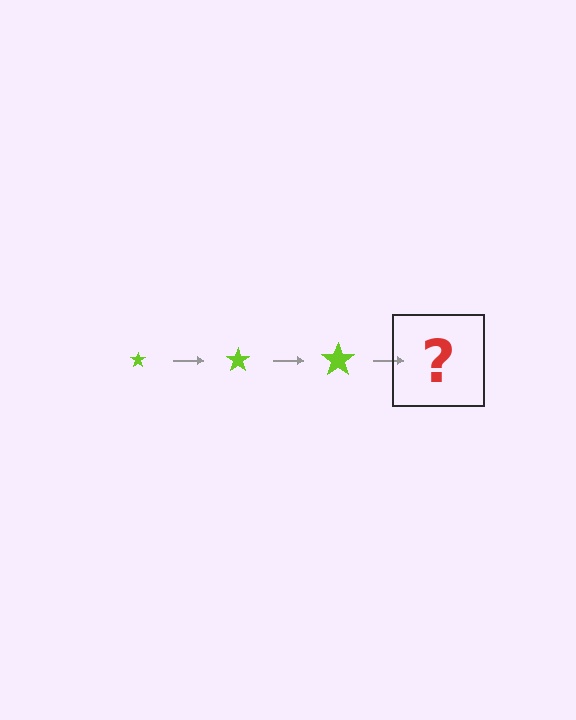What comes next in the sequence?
The next element should be a lime star, larger than the previous one.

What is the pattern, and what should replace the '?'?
The pattern is that the star gets progressively larger each step. The '?' should be a lime star, larger than the previous one.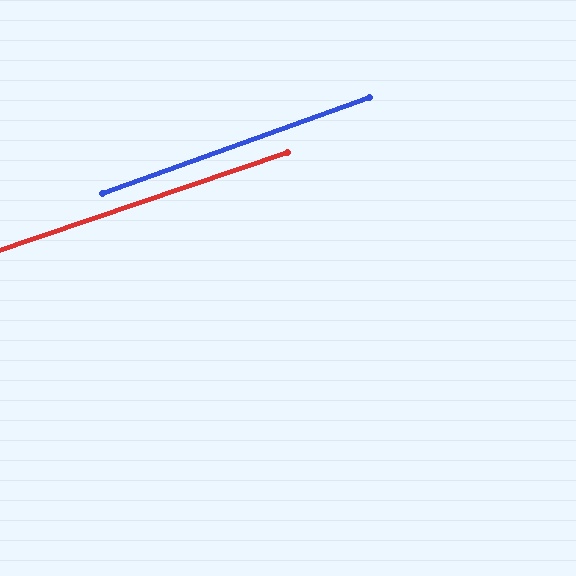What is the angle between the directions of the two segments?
Approximately 1 degree.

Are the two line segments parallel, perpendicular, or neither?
Parallel — their directions differ by only 0.9°.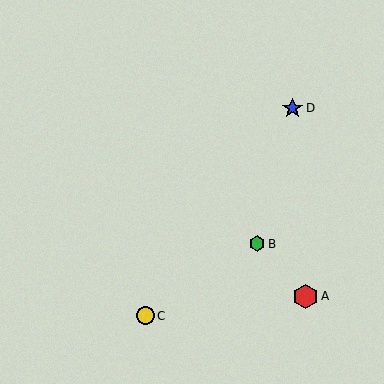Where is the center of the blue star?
The center of the blue star is at (293, 108).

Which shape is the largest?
The red hexagon (labeled A) is the largest.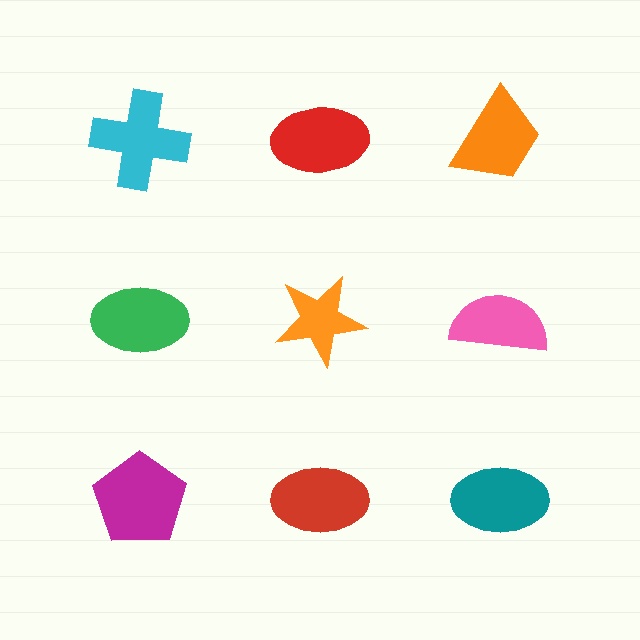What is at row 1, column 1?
A cyan cross.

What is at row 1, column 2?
A red ellipse.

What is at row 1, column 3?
An orange trapezoid.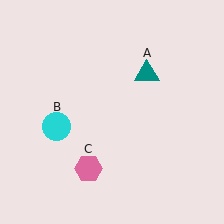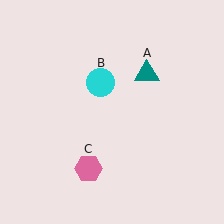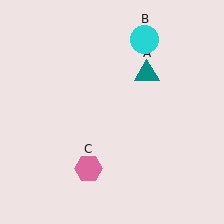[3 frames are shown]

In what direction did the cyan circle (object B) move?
The cyan circle (object B) moved up and to the right.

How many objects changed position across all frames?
1 object changed position: cyan circle (object B).